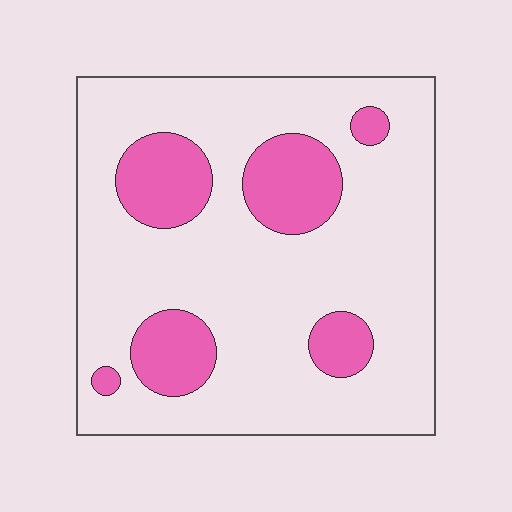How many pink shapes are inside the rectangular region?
6.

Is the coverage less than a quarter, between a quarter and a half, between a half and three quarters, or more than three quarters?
Less than a quarter.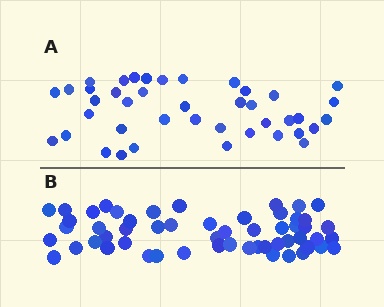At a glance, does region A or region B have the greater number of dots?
Region B (the bottom region) has more dots.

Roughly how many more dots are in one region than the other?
Region B has approximately 15 more dots than region A.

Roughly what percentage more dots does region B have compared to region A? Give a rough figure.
About 35% more.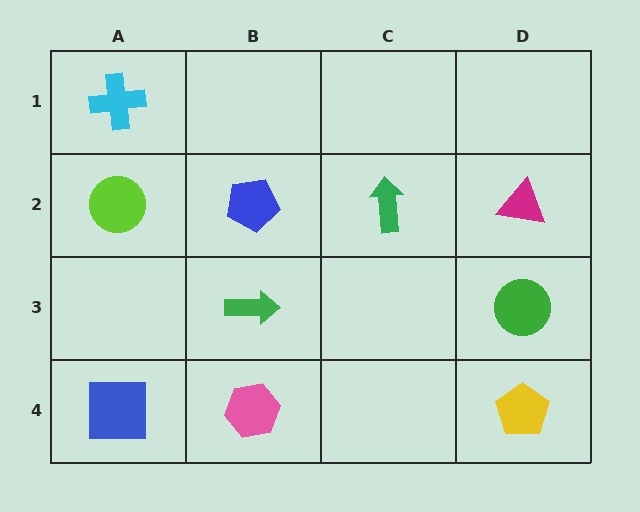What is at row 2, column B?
A blue pentagon.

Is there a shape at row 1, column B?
No, that cell is empty.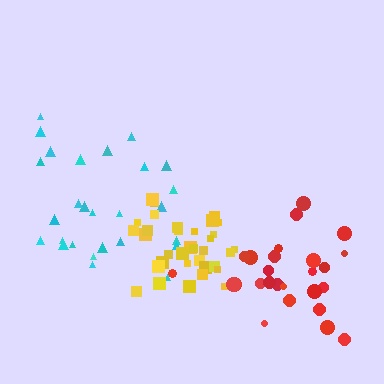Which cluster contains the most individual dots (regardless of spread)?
Yellow (35).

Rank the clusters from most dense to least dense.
yellow, red, cyan.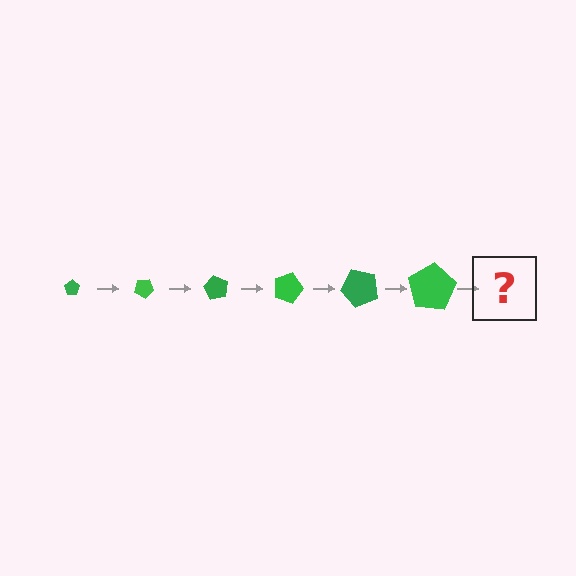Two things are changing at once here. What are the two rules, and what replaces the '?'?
The two rules are that the pentagon grows larger each step and it rotates 30 degrees each step. The '?' should be a pentagon, larger than the previous one and rotated 180 degrees from the start.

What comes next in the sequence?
The next element should be a pentagon, larger than the previous one and rotated 180 degrees from the start.